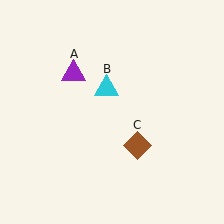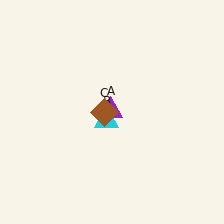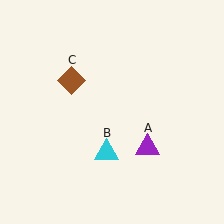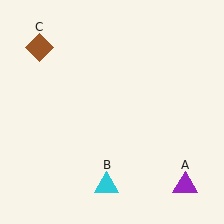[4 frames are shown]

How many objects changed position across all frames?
3 objects changed position: purple triangle (object A), cyan triangle (object B), brown diamond (object C).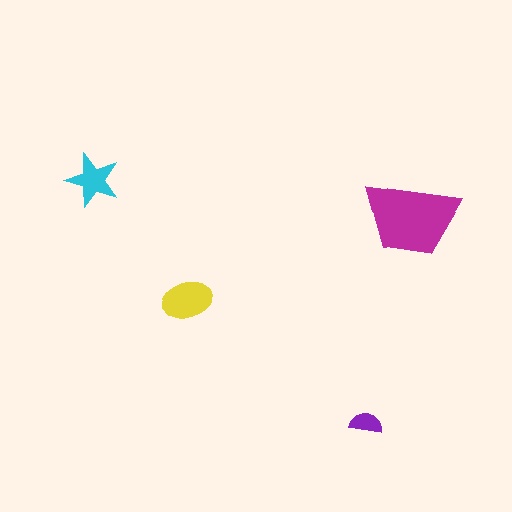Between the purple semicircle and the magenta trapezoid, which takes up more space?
The magenta trapezoid.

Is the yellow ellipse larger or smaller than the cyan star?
Larger.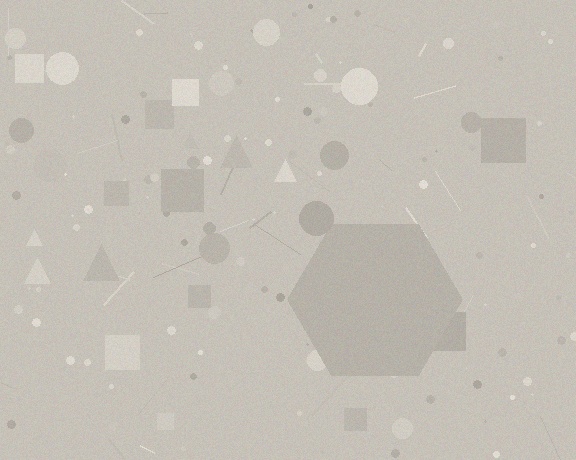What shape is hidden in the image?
A hexagon is hidden in the image.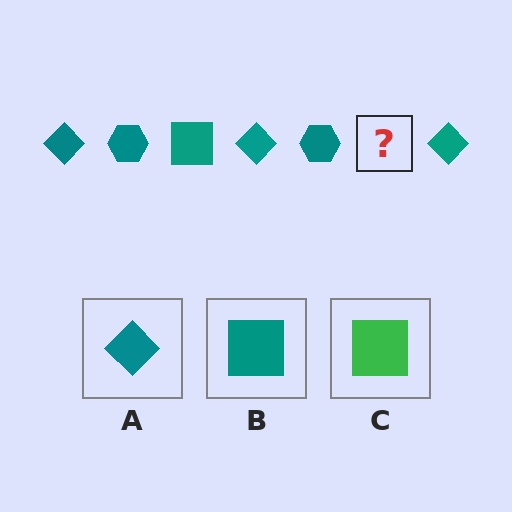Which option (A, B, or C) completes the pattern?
B.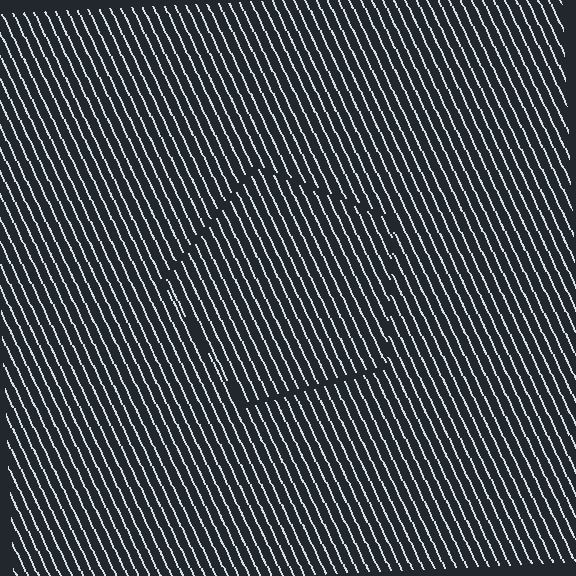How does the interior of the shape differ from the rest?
The interior of the shape contains the same grating, shifted by half a period — the contour is defined by the phase discontinuity where line-ends from the inner and outer gratings abut.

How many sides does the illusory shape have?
5 sides — the line-ends trace a pentagon.